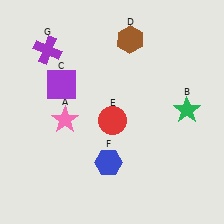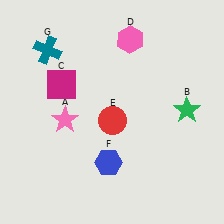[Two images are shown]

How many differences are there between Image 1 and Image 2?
There are 3 differences between the two images.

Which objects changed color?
C changed from purple to magenta. D changed from brown to pink. G changed from purple to teal.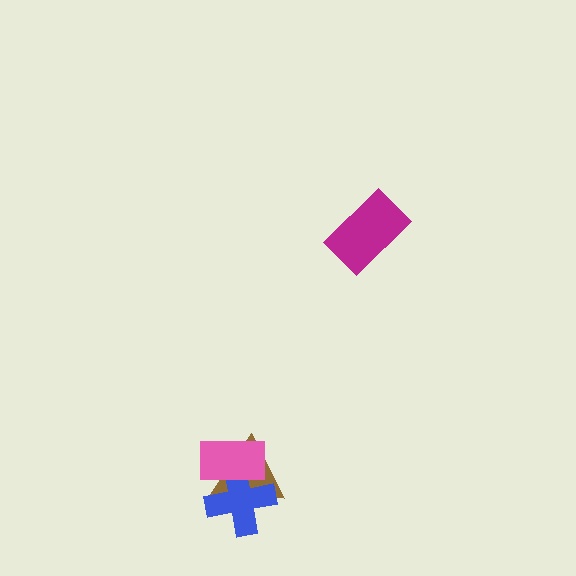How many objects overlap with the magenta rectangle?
0 objects overlap with the magenta rectangle.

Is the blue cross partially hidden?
Yes, it is partially covered by another shape.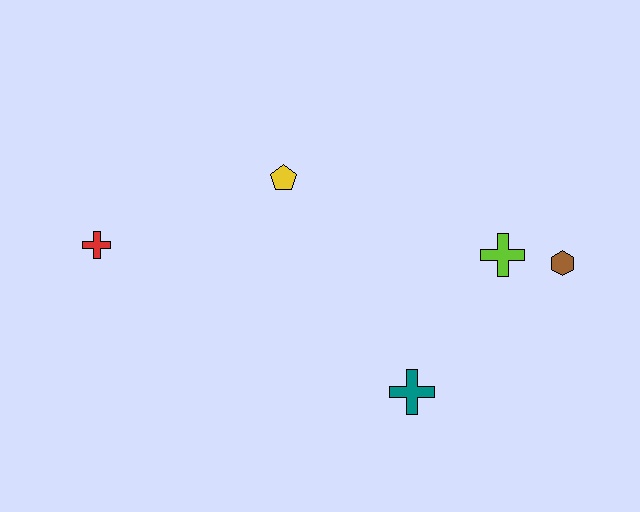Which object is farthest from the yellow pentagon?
The brown hexagon is farthest from the yellow pentagon.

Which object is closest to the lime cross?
The brown hexagon is closest to the lime cross.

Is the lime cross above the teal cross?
Yes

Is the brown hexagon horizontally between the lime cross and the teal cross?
No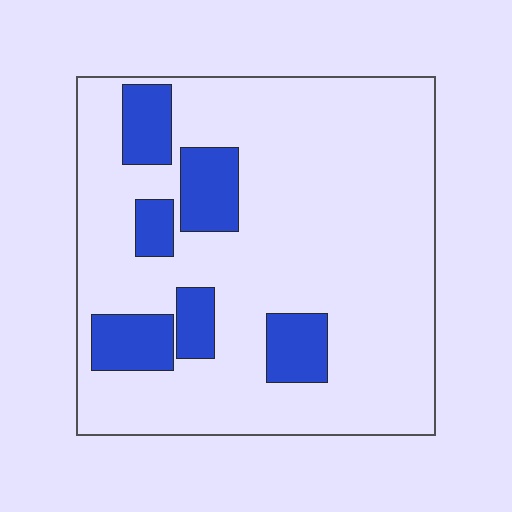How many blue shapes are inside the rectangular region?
6.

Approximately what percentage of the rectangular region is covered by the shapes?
Approximately 20%.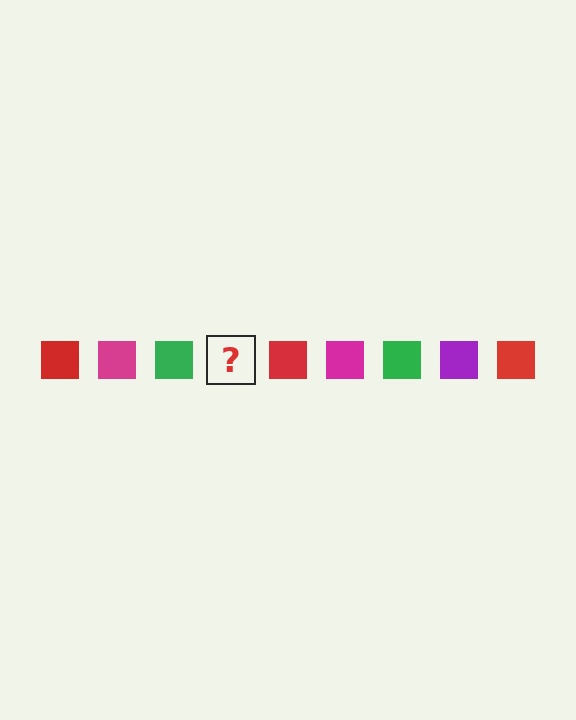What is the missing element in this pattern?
The missing element is a purple square.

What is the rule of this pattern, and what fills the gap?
The rule is that the pattern cycles through red, magenta, green, purple squares. The gap should be filled with a purple square.